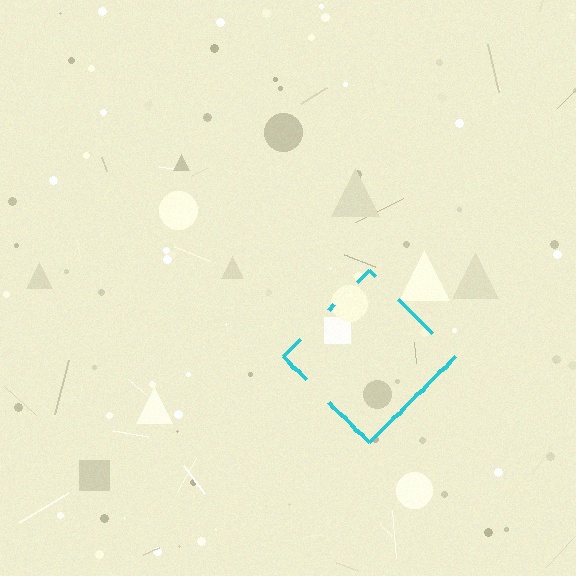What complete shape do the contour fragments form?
The contour fragments form a diamond.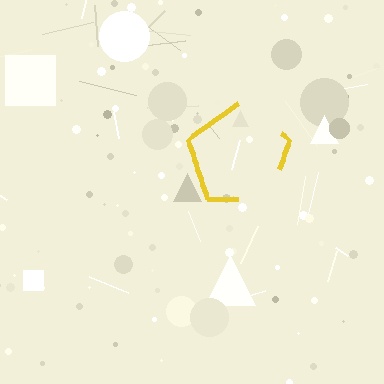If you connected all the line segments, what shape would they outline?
They would outline a pentagon.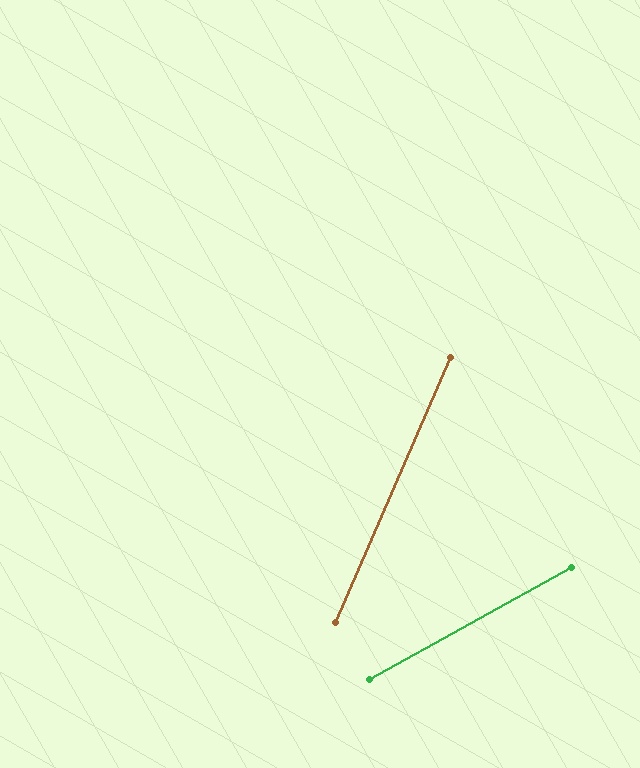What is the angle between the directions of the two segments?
Approximately 37 degrees.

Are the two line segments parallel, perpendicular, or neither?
Neither parallel nor perpendicular — they differ by about 37°.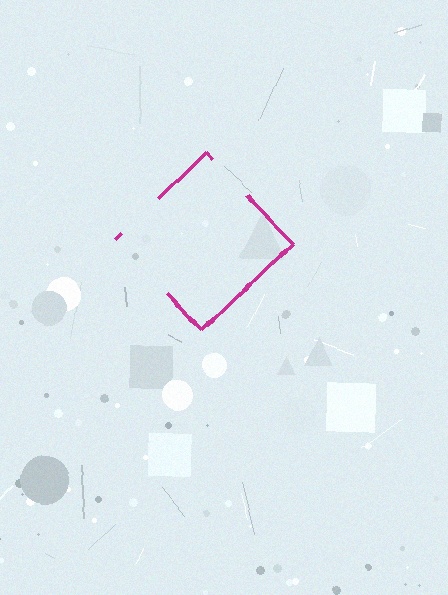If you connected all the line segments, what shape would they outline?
They would outline a diamond.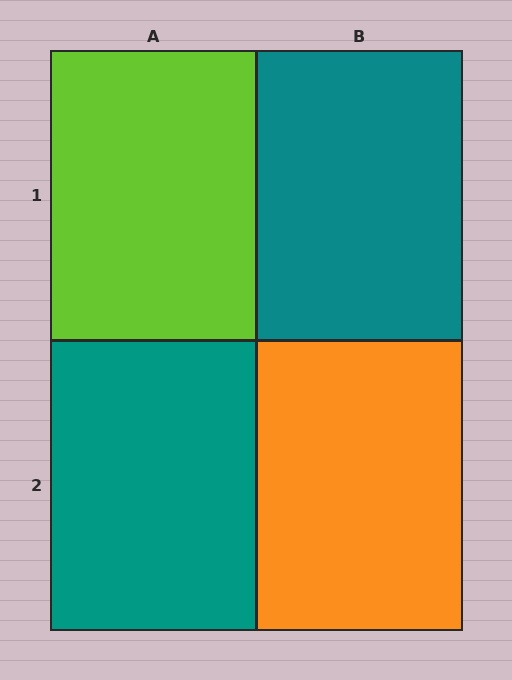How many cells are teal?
2 cells are teal.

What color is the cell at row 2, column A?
Teal.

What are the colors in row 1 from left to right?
Lime, teal.